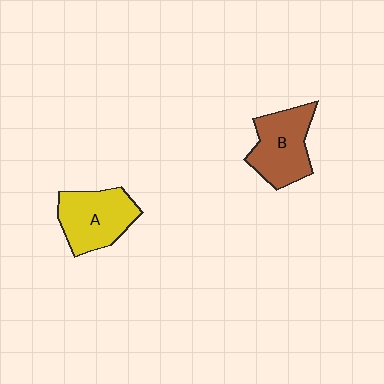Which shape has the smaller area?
Shape A (yellow).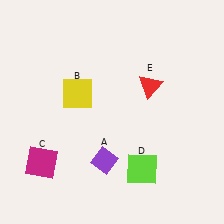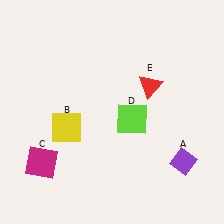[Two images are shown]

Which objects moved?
The objects that moved are: the purple diamond (A), the yellow square (B), the lime square (D).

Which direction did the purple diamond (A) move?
The purple diamond (A) moved right.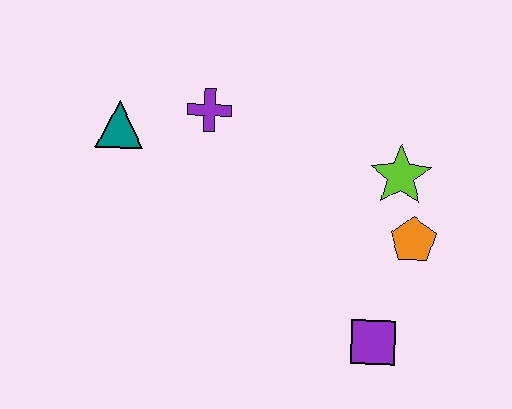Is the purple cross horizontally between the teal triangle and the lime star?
Yes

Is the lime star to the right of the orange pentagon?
No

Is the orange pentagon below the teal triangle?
Yes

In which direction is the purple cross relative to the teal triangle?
The purple cross is to the right of the teal triangle.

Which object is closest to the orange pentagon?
The lime star is closest to the orange pentagon.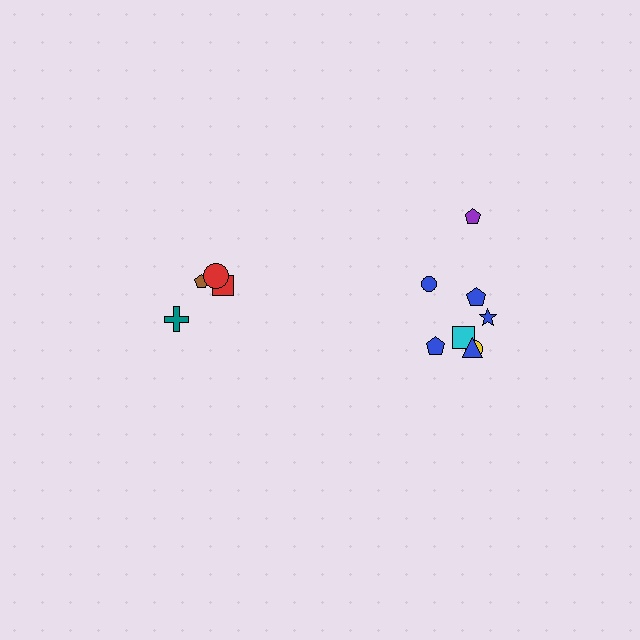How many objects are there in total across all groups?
There are 12 objects.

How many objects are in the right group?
There are 8 objects.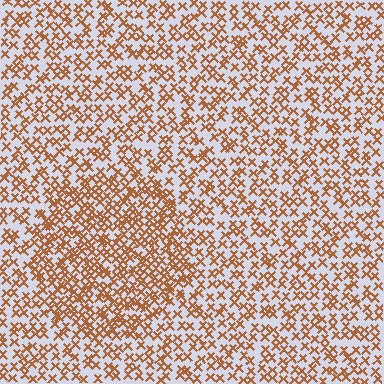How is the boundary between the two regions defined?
The boundary is defined by a change in element density (approximately 1.7x ratio). All elements are the same color, size, and shape.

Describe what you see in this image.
The image contains small brown elements arranged at two different densities. A circle-shaped region is visible where the elements are more densely packed than the surrounding area.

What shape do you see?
I see a circle.